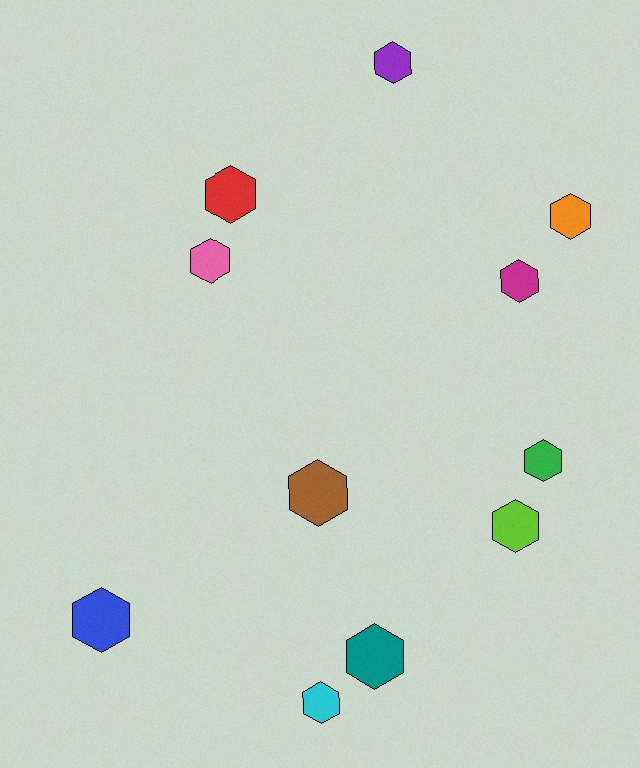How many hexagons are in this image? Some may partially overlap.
There are 11 hexagons.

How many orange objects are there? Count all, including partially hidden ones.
There is 1 orange object.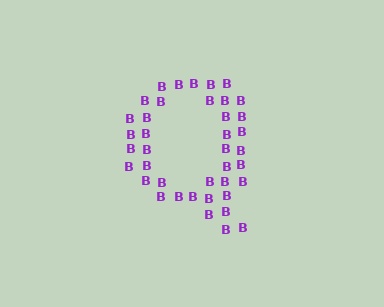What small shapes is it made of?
It is made of small letter B's.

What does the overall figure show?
The overall figure shows the letter Q.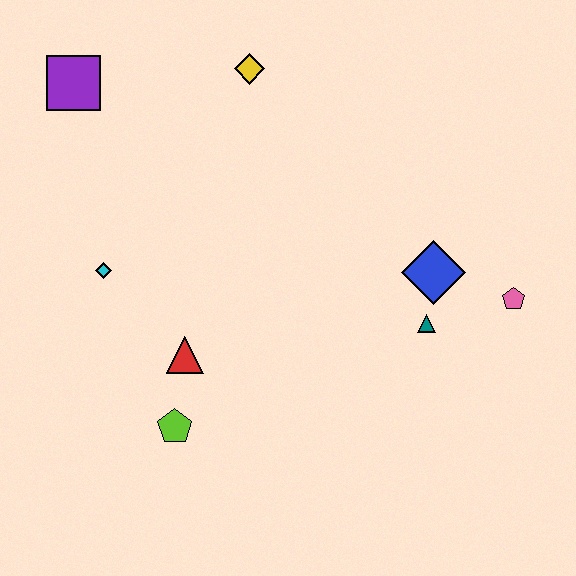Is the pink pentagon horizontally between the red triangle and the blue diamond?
No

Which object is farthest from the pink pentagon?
The purple square is farthest from the pink pentagon.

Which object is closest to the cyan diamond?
The red triangle is closest to the cyan diamond.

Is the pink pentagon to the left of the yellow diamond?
No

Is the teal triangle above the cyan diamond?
No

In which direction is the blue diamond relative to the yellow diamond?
The blue diamond is below the yellow diamond.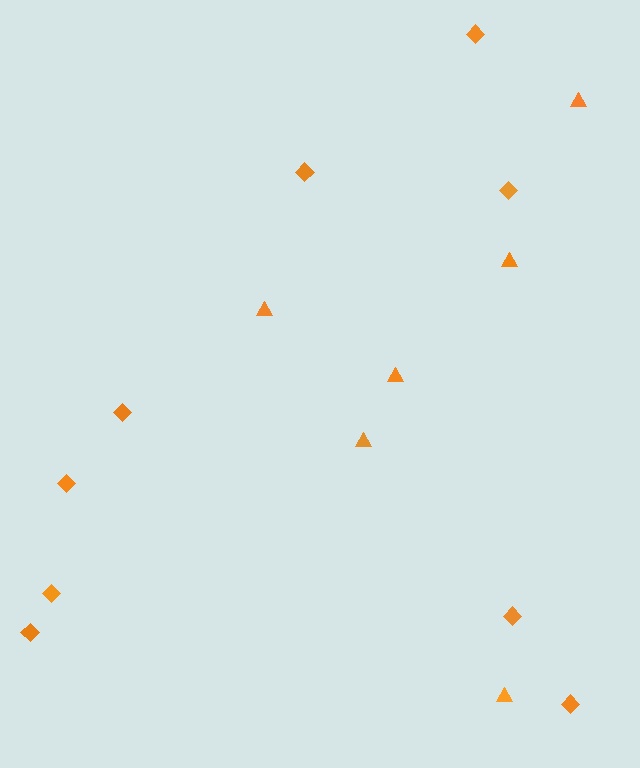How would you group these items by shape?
There are 2 groups: one group of triangles (6) and one group of diamonds (9).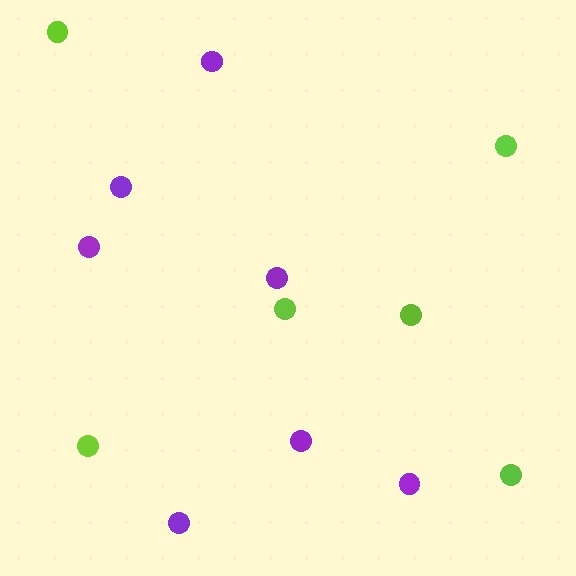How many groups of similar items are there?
There are 2 groups: one group of purple circles (7) and one group of lime circles (6).